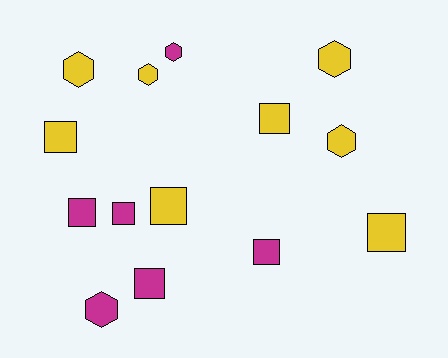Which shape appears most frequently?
Square, with 8 objects.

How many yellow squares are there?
There are 4 yellow squares.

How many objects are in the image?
There are 14 objects.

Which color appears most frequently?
Yellow, with 8 objects.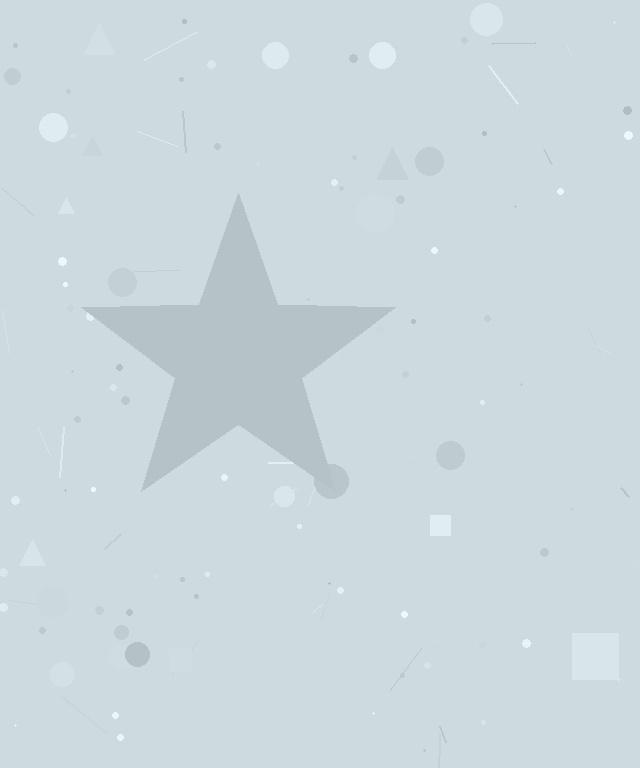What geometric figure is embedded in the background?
A star is embedded in the background.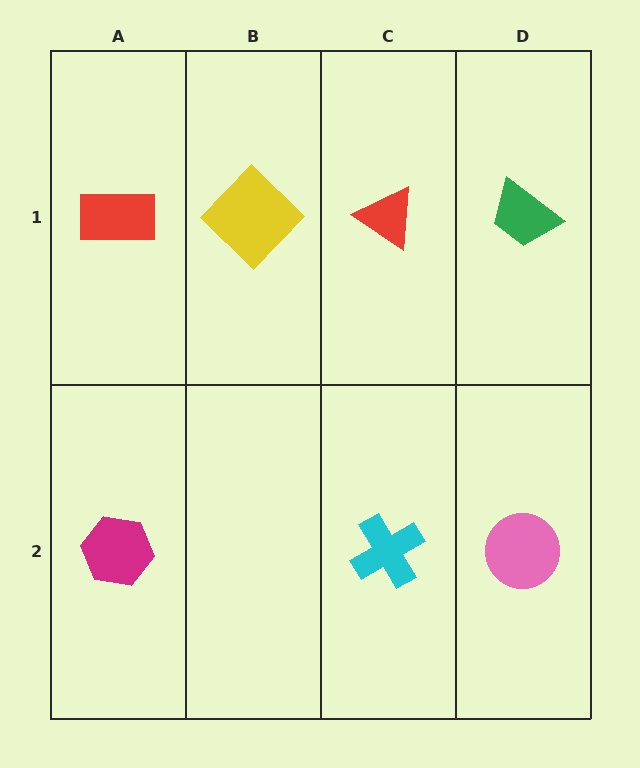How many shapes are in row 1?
4 shapes.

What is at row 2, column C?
A cyan cross.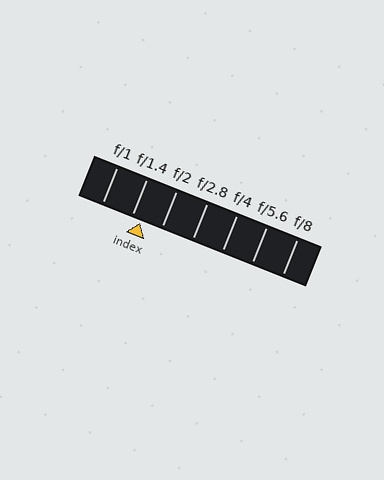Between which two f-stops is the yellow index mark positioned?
The index mark is between f/1.4 and f/2.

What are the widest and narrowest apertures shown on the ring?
The widest aperture shown is f/1 and the narrowest is f/8.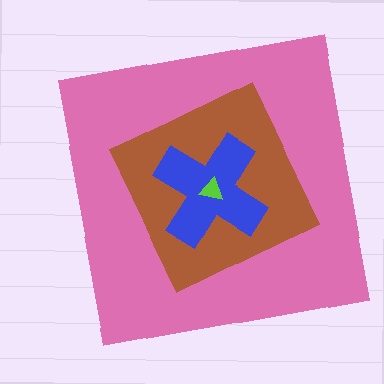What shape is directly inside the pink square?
The brown diamond.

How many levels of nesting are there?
4.